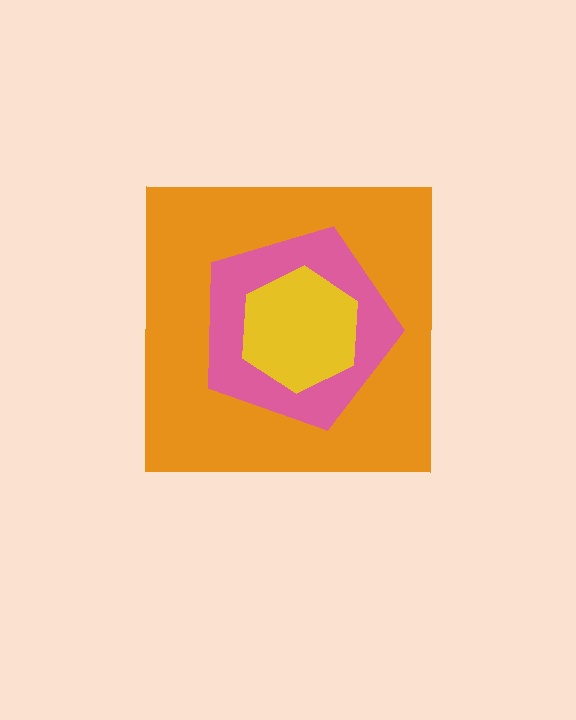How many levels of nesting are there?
3.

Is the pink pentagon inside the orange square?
Yes.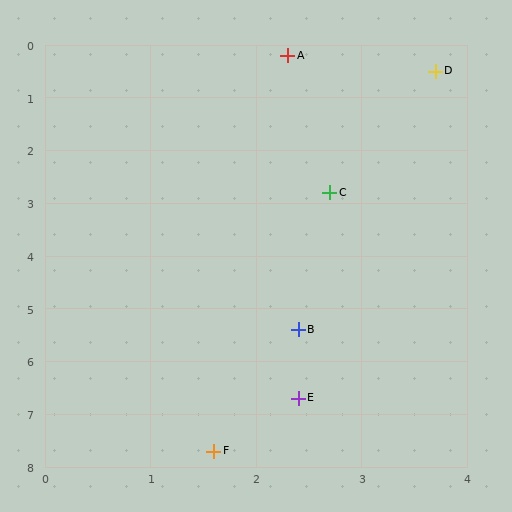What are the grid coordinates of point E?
Point E is at approximately (2.4, 6.7).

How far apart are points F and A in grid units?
Points F and A are about 7.5 grid units apart.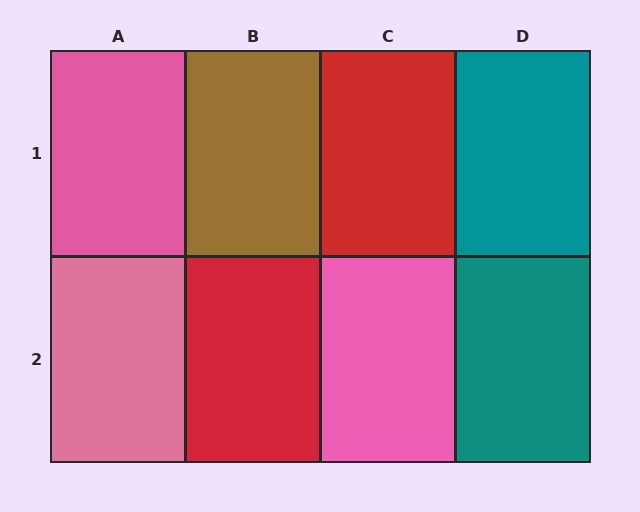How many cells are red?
2 cells are red.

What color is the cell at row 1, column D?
Teal.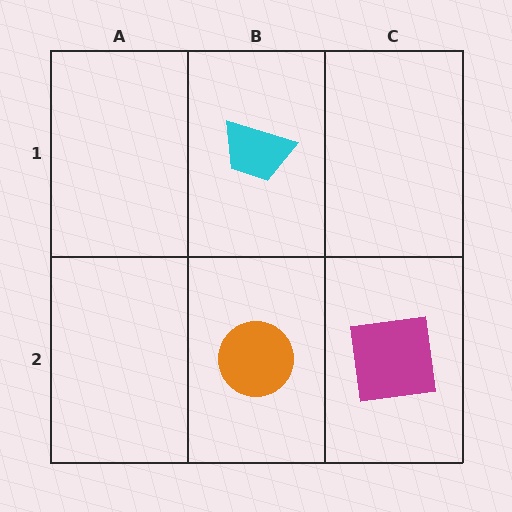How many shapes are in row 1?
1 shape.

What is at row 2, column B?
An orange circle.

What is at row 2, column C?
A magenta square.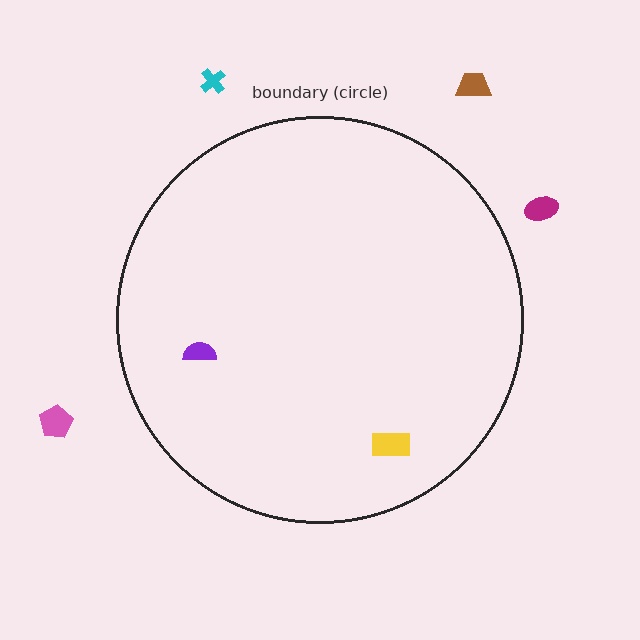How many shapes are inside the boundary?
2 inside, 4 outside.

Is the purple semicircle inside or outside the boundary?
Inside.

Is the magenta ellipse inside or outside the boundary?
Outside.